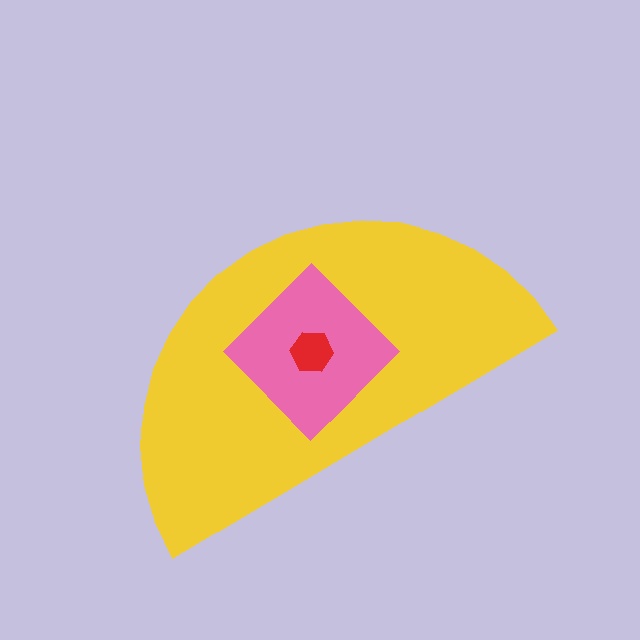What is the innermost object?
The red hexagon.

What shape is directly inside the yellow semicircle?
The pink diamond.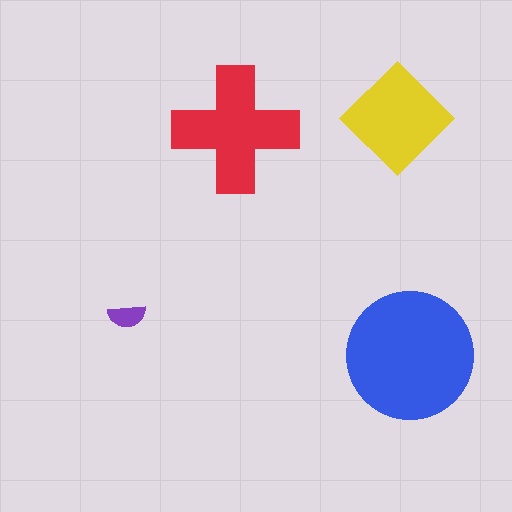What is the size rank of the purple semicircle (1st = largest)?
4th.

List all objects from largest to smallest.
The blue circle, the red cross, the yellow diamond, the purple semicircle.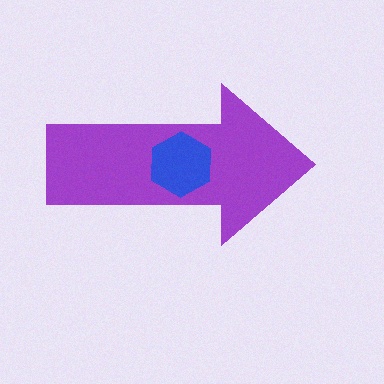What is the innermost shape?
The blue hexagon.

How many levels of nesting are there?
2.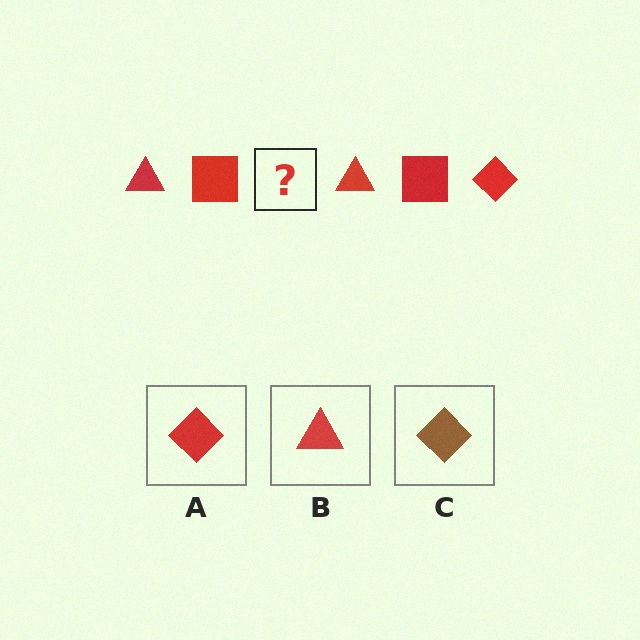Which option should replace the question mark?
Option A.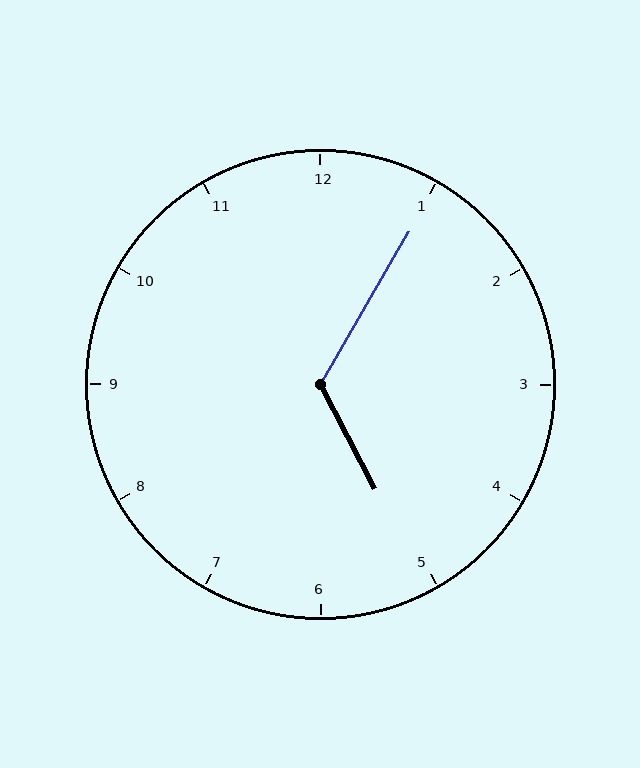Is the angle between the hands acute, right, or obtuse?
It is obtuse.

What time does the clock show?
5:05.